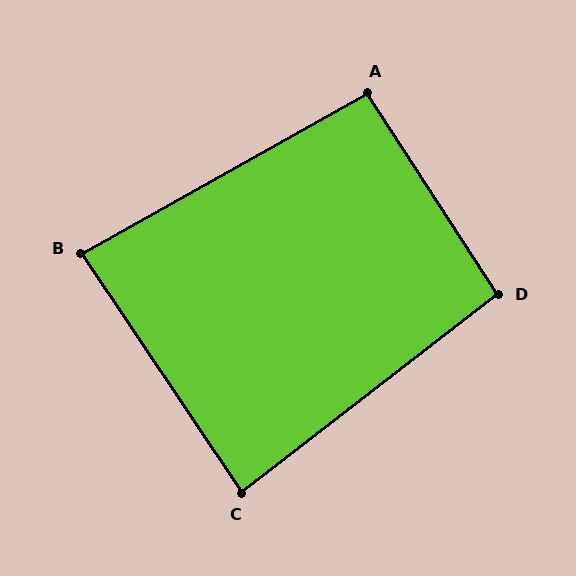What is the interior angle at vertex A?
Approximately 94 degrees (approximately right).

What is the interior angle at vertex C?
Approximately 86 degrees (approximately right).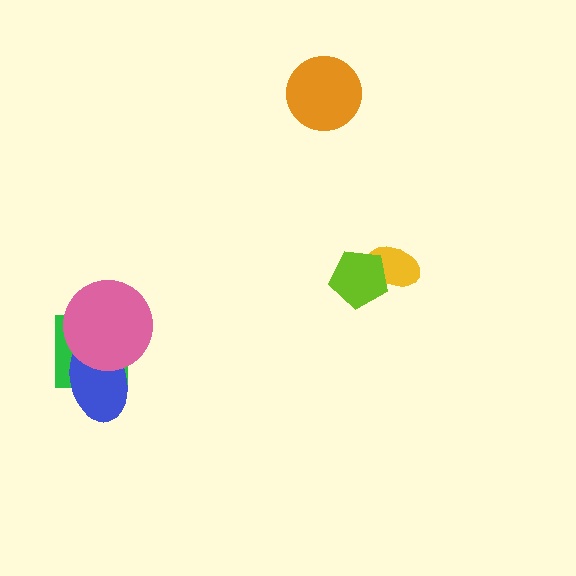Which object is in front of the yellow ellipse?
The lime pentagon is in front of the yellow ellipse.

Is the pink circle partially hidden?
No, no other shape covers it.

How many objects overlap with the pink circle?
2 objects overlap with the pink circle.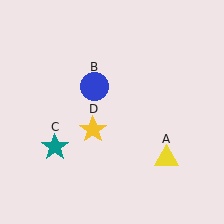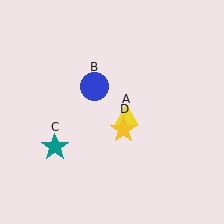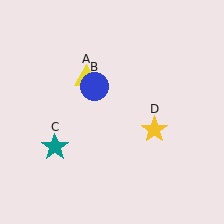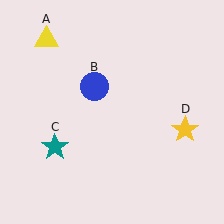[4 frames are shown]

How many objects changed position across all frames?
2 objects changed position: yellow triangle (object A), yellow star (object D).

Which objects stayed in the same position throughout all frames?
Blue circle (object B) and teal star (object C) remained stationary.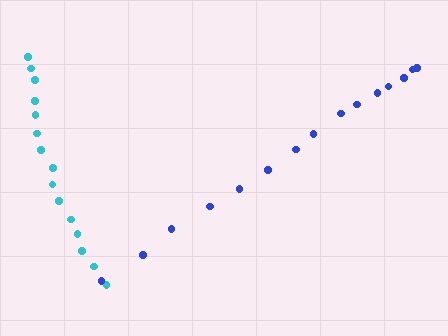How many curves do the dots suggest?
There are 2 distinct paths.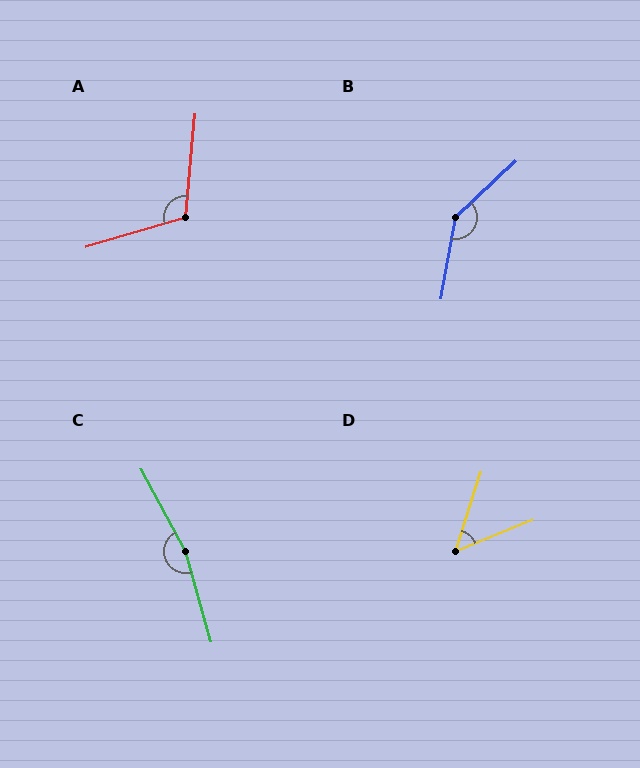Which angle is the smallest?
D, at approximately 50 degrees.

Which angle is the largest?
C, at approximately 167 degrees.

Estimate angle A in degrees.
Approximately 112 degrees.